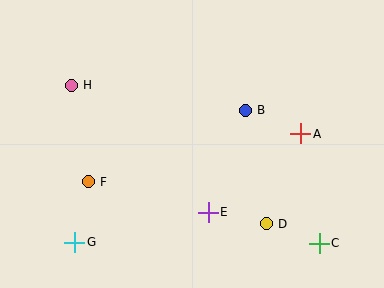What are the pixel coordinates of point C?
Point C is at (319, 243).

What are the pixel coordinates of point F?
Point F is at (88, 182).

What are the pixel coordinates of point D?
Point D is at (266, 224).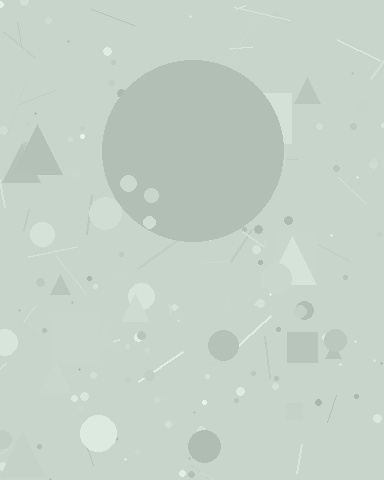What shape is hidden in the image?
A circle is hidden in the image.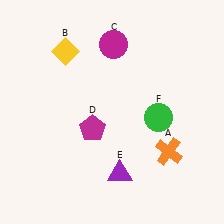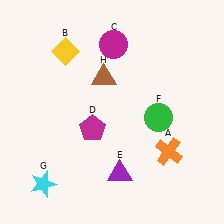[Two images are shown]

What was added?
A cyan star (G), a brown triangle (H) were added in Image 2.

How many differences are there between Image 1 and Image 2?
There are 2 differences between the two images.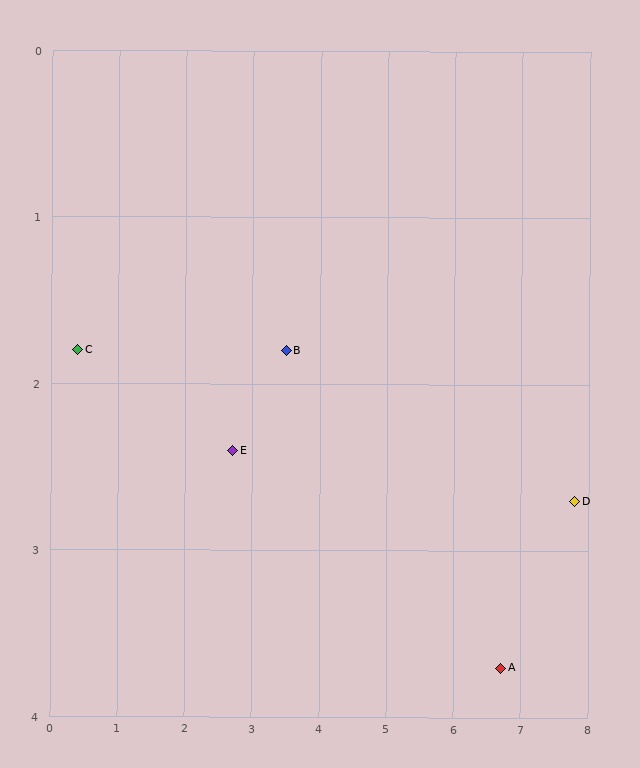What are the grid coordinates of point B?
Point B is at approximately (3.5, 1.8).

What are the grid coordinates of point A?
Point A is at approximately (6.7, 3.7).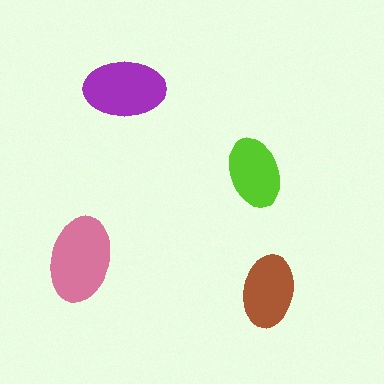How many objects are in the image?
There are 4 objects in the image.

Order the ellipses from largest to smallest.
the pink one, the purple one, the brown one, the lime one.